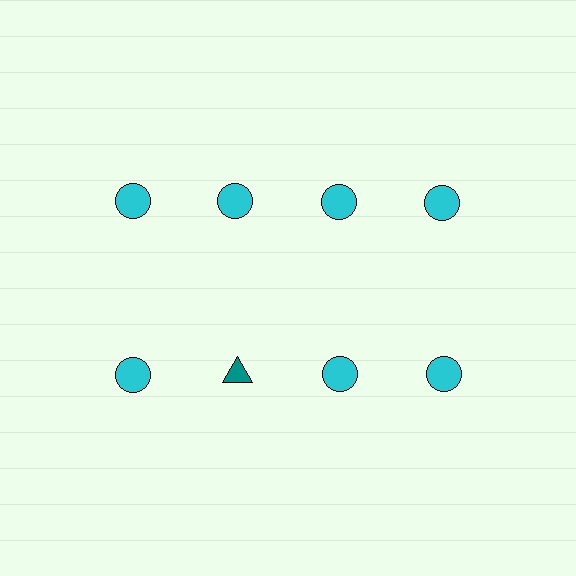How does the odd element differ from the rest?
It differs in both color (teal instead of cyan) and shape (triangle instead of circle).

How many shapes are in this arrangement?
There are 8 shapes arranged in a grid pattern.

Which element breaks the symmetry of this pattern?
The teal triangle in the second row, second from left column breaks the symmetry. All other shapes are cyan circles.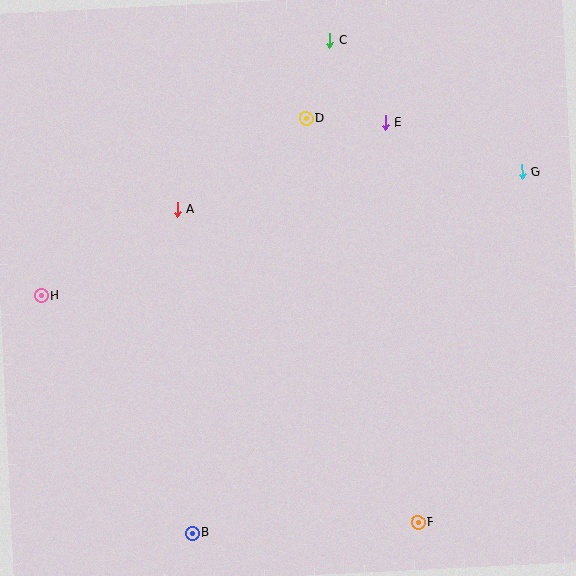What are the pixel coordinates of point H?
Point H is at (41, 296).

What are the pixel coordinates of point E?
Point E is at (385, 123).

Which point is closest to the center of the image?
Point A at (177, 210) is closest to the center.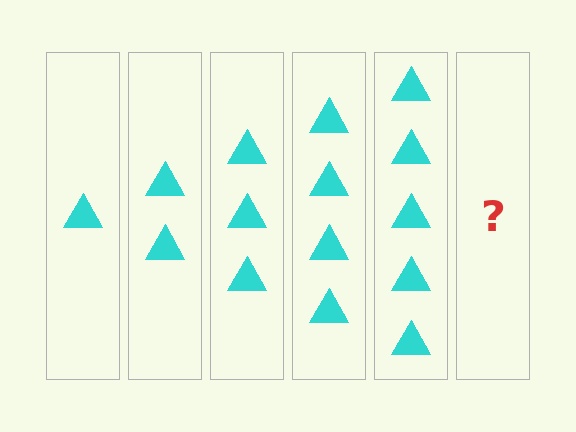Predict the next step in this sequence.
The next step is 6 triangles.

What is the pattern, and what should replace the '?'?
The pattern is that each step adds one more triangle. The '?' should be 6 triangles.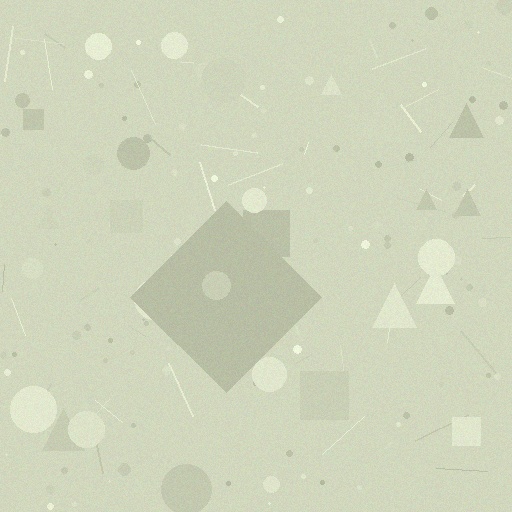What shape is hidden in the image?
A diamond is hidden in the image.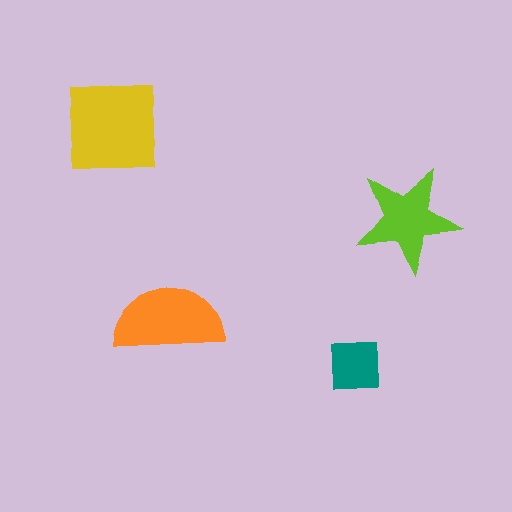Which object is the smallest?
The teal square.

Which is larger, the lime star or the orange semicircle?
The orange semicircle.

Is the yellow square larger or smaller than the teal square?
Larger.